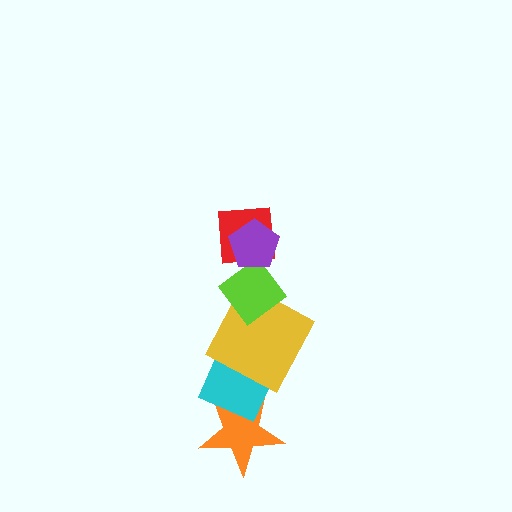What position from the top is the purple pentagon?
The purple pentagon is 1st from the top.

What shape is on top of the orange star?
The cyan diamond is on top of the orange star.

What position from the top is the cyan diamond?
The cyan diamond is 5th from the top.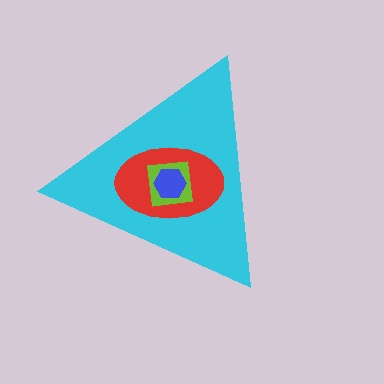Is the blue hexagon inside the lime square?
Yes.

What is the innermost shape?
The blue hexagon.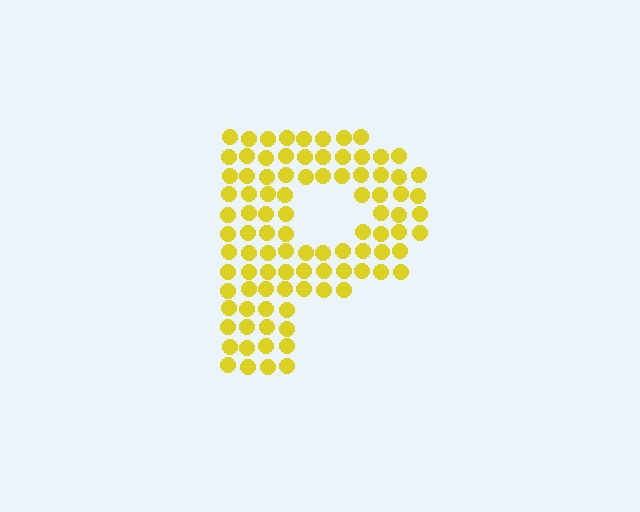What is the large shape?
The large shape is the letter P.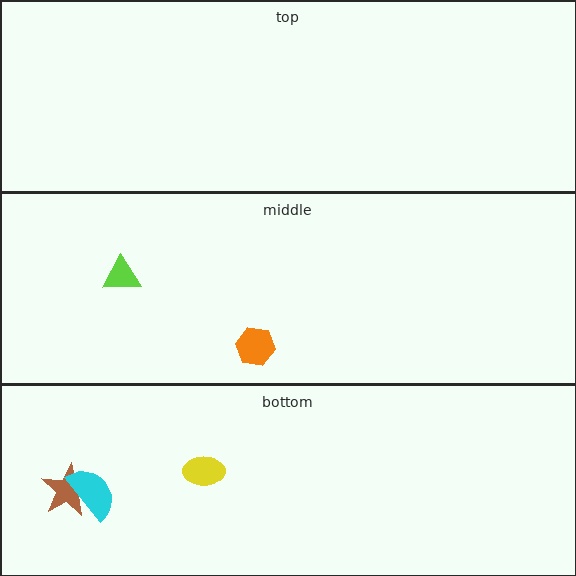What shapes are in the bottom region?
The brown star, the cyan semicircle, the yellow ellipse.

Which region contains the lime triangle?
The middle region.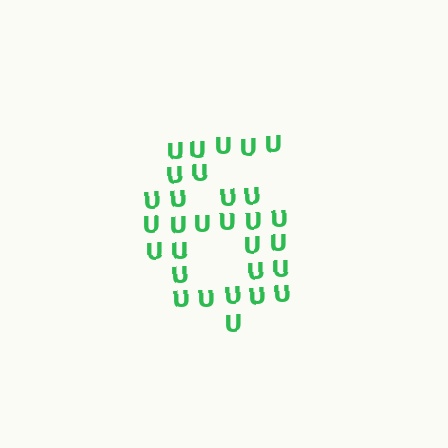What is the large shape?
The large shape is the digit 6.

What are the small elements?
The small elements are letter U's.